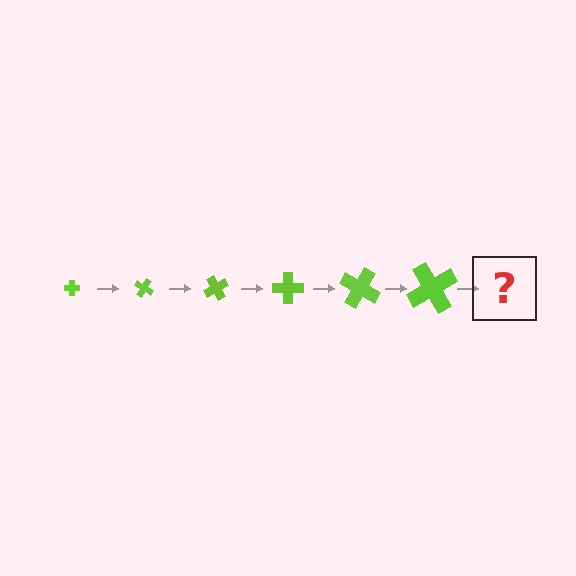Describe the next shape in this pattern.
It should be a cross, larger than the previous one and rotated 180 degrees from the start.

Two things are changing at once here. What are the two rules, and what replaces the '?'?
The two rules are that the cross grows larger each step and it rotates 30 degrees each step. The '?' should be a cross, larger than the previous one and rotated 180 degrees from the start.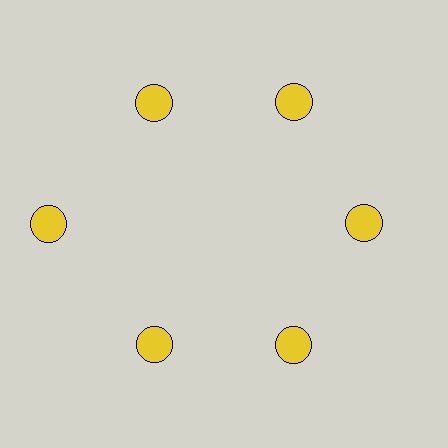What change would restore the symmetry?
The symmetry would be restored by moving it inward, back onto the ring so that all 6 circles sit at equal angles and equal distance from the center.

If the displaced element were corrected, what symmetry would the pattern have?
It would have 6-fold rotational symmetry — the pattern would map onto itself every 60 degrees.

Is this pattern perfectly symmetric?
No. The 6 yellow circles are arranged in a ring, but one element near the 9 o'clock position is pushed outward from the center, breaking the 6-fold rotational symmetry.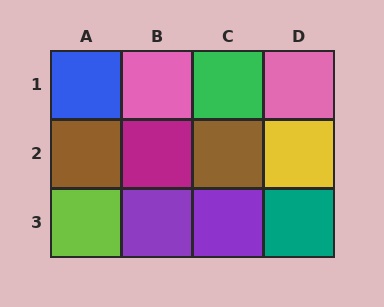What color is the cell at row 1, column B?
Pink.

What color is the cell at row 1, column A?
Blue.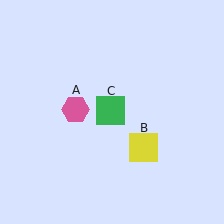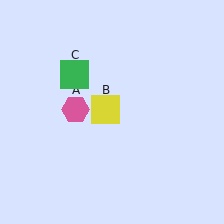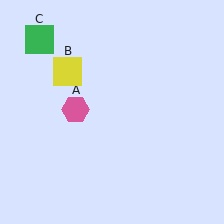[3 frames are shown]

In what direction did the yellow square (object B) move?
The yellow square (object B) moved up and to the left.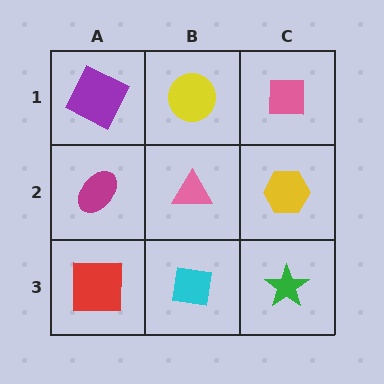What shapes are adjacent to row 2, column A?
A purple square (row 1, column A), a red square (row 3, column A), a pink triangle (row 2, column B).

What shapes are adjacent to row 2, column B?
A yellow circle (row 1, column B), a cyan square (row 3, column B), a magenta ellipse (row 2, column A), a yellow hexagon (row 2, column C).